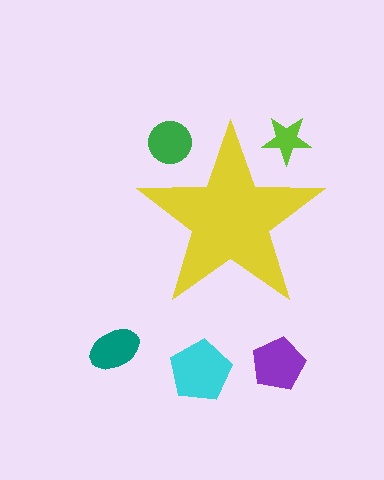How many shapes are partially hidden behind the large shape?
2 shapes are partially hidden.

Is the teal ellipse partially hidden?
No, the teal ellipse is fully visible.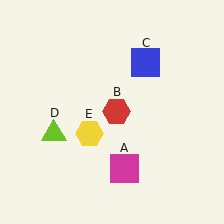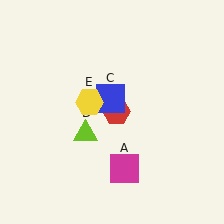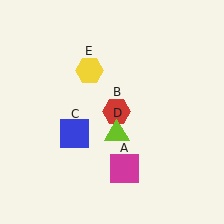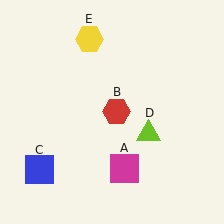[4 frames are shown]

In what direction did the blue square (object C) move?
The blue square (object C) moved down and to the left.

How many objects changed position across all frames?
3 objects changed position: blue square (object C), lime triangle (object D), yellow hexagon (object E).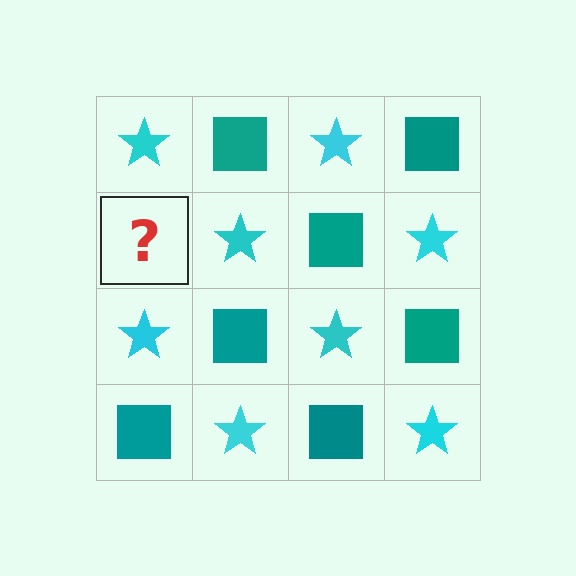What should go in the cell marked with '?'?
The missing cell should contain a teal square.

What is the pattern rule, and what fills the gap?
The rule is that it alternates cyan star and teal square in a checkerboard pattern. The gap should be filled with a teal square.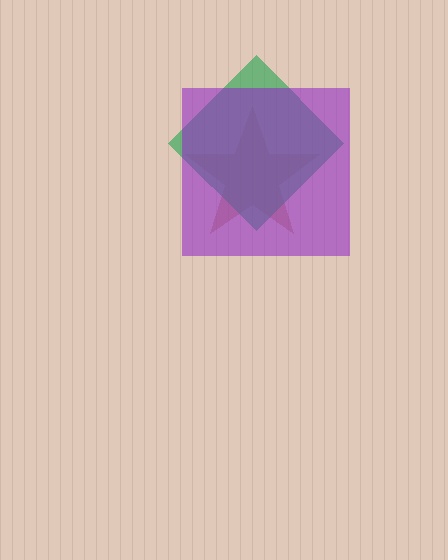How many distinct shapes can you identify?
There are 3 distinct shapes: a brown star, a green diamond, a purple square.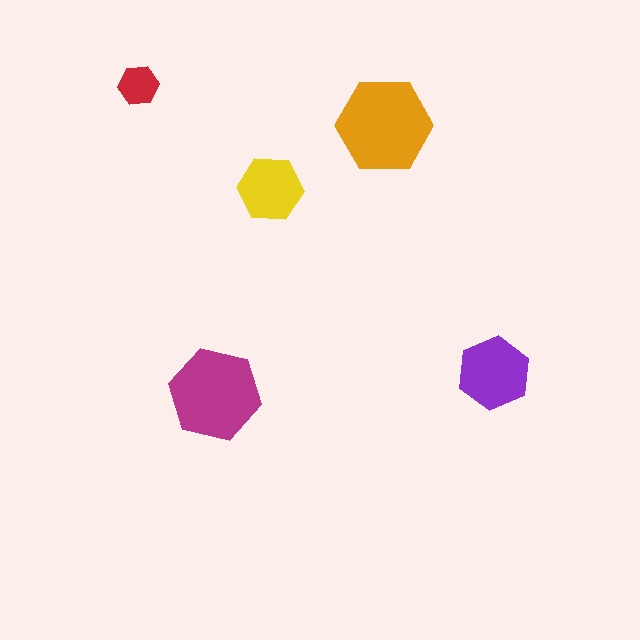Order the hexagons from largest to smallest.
the orange one, the magenta one, the purple one, the yellow one, the red one.